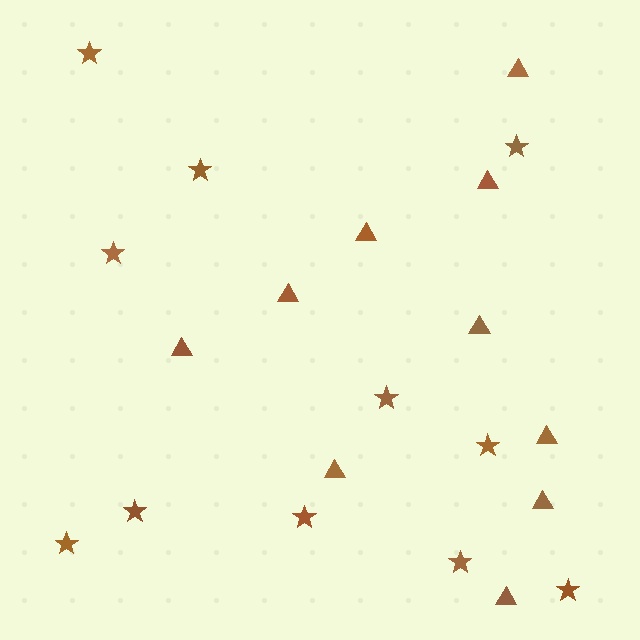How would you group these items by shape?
There are 2 groups: one group of triangles (10) and one group of stars (11).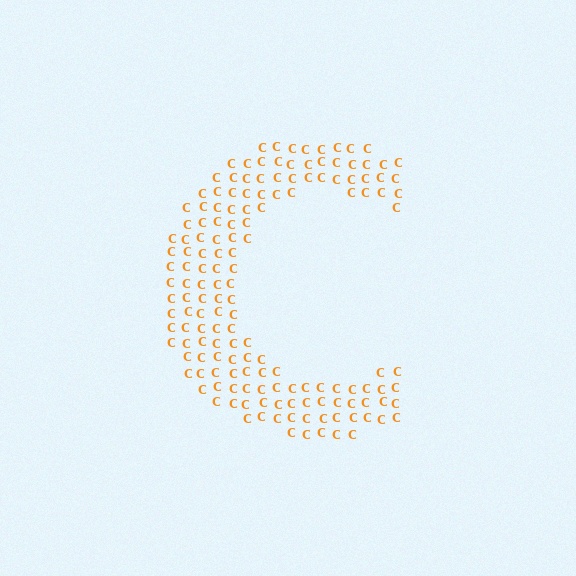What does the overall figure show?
The overall figure shows the letter C.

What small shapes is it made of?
It is made of small letter C's.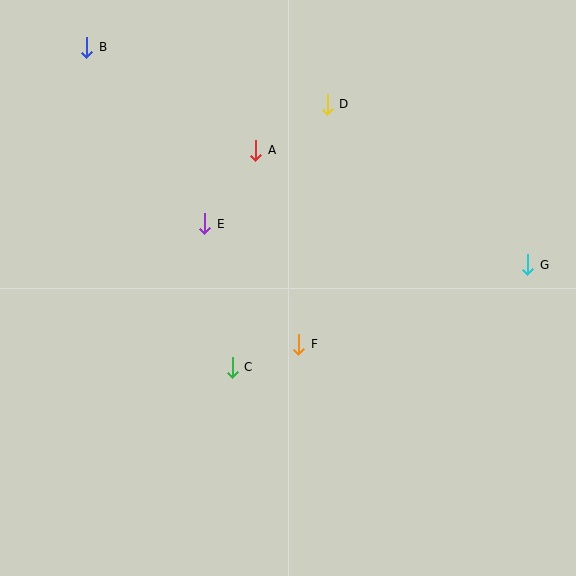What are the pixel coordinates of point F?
Point F is at (299, 344).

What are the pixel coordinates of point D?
Point D is at (327, 104).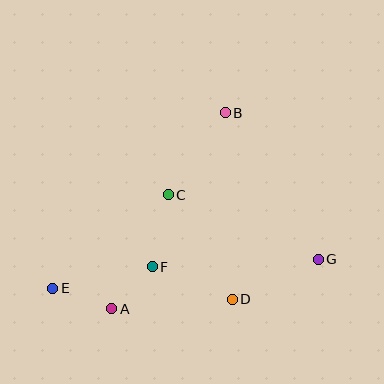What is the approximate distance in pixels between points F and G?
The distance between F and G is approximately 166 pixels.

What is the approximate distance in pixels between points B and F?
The distance between B and F is approximately 171 pixels.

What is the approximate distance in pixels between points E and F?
The distance between E and F is approximately 102 pixels.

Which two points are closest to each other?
Points A and F are closest to each other.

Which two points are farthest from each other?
Points E and G are farthest from each other.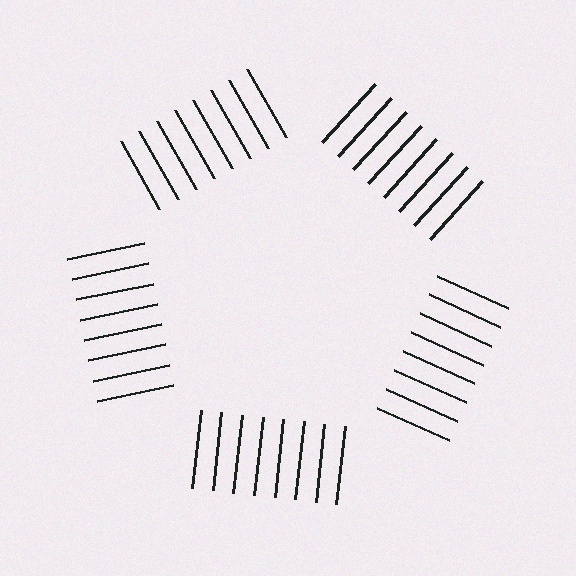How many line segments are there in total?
40 — 8 along each of the 5 edges.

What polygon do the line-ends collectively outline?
An illusory pentagon — the line segments terminate on its edges but no continuous stroke is drawn.